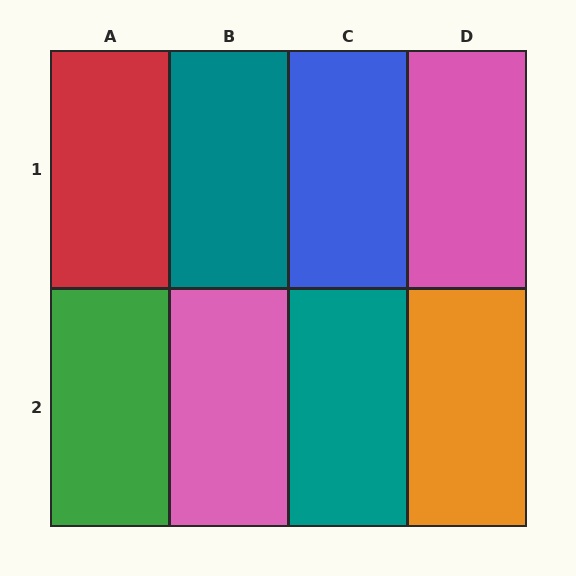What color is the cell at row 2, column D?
Orange.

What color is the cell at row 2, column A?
Green.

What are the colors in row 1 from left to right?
Red, teal, blue, pink.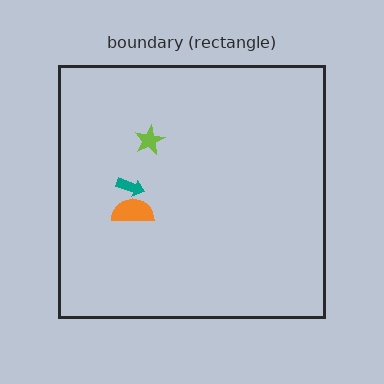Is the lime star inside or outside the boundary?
Inside.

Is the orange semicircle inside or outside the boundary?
Inside.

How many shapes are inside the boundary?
3 inside, 0 outside.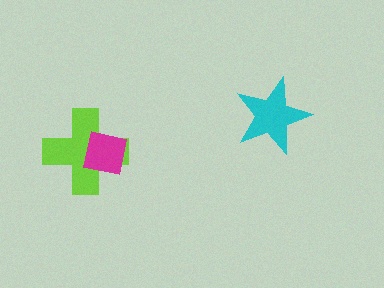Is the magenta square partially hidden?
No, no other shape covers it.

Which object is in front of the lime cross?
The magenta square is in front of the lime cross.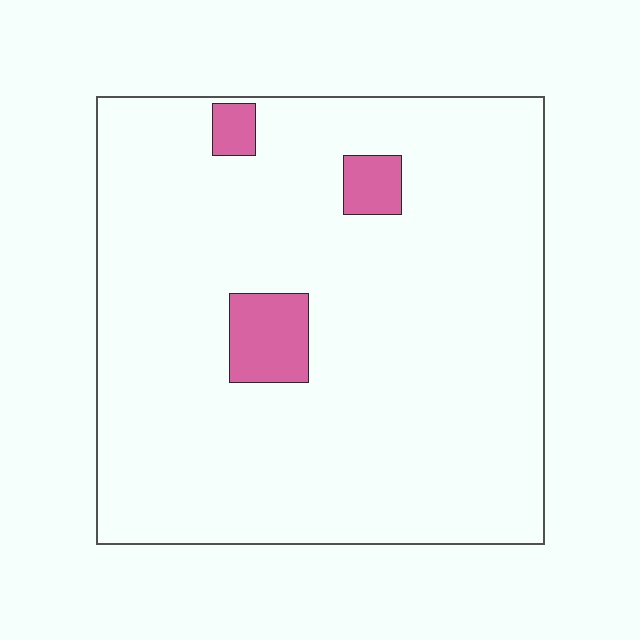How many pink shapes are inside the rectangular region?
3.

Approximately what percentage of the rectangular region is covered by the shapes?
Approximately 5%.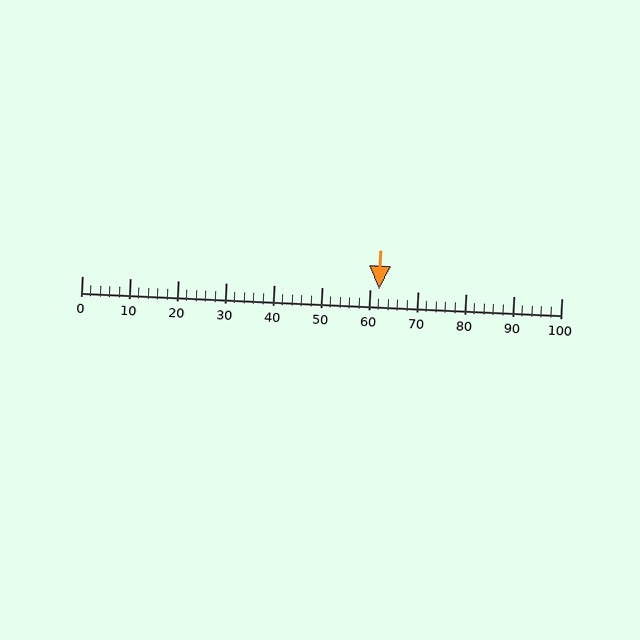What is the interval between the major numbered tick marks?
The major tick marks are spaced 10 units apart.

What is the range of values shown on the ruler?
The ruler shows values from 0 to 100.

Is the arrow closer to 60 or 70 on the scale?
The arrow is closer to 60.